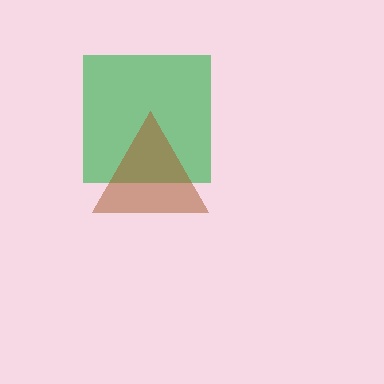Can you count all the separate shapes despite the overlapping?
Yes, there are 2 separate shapes.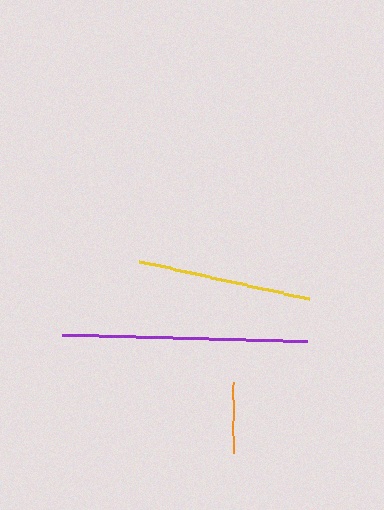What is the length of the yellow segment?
The yellow segment is approximately 173 pixels long.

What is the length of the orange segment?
The orange segment is approximately 72 pixels long.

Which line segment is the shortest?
The orange line is the shortest at approximately 72 pixels.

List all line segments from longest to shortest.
From longest to shortest: purple, yellow, orange.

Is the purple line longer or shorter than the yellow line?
The purple line is longer than the yellow line.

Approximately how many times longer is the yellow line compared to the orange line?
The yellow line is approximately 2.4 times the length of the orange line.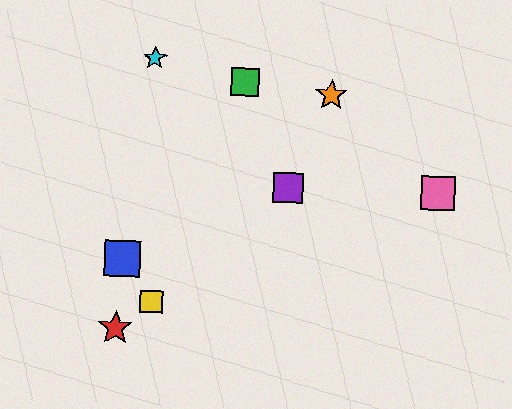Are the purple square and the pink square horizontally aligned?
Yes, both are at y≈187.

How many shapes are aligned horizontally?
2 shapes (the purple square, the pink square) are aligned horizontally.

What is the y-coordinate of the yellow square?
The yellow square is at y≈302.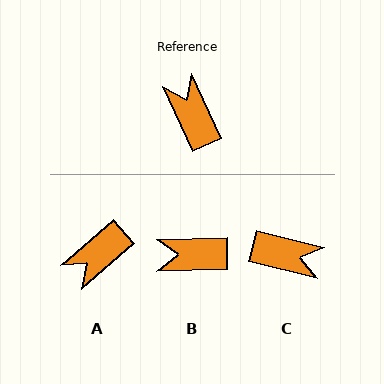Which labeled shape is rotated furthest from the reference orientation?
C, about 128 degrees away.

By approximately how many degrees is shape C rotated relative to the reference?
Approximately 128 degrees clockwise.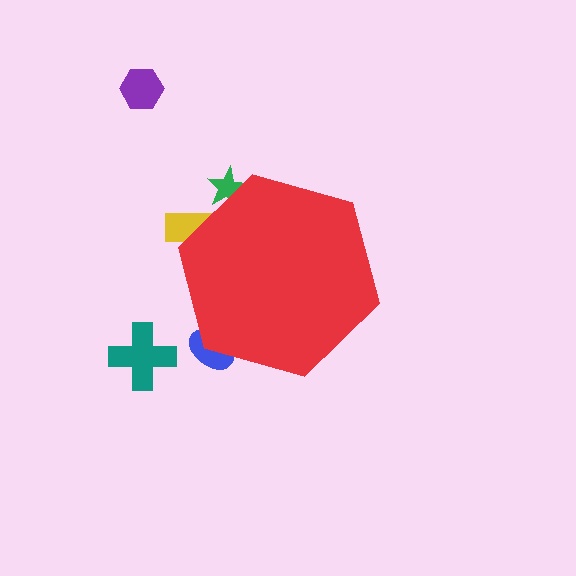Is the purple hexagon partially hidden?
No, the purple hexagon is fully visible.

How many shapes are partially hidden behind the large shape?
3 shapes are partially hidden.